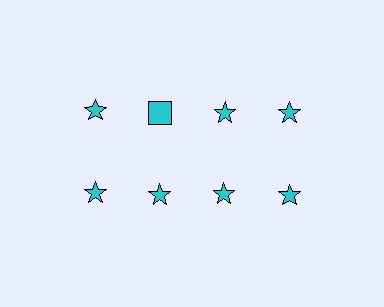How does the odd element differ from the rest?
It has a different shape: square instead of star.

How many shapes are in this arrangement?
There are 8 shapes arranged in a grid pattern.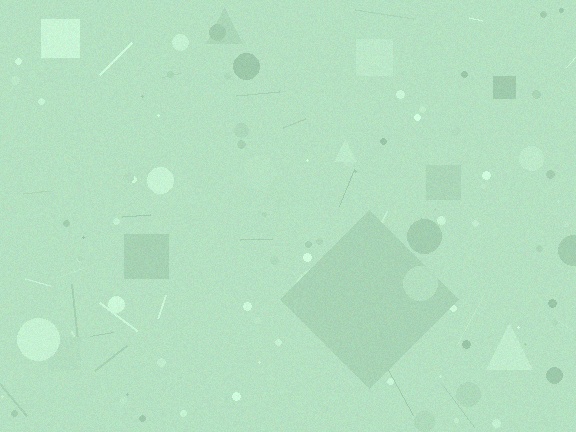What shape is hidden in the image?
A diamond is hidden in the image.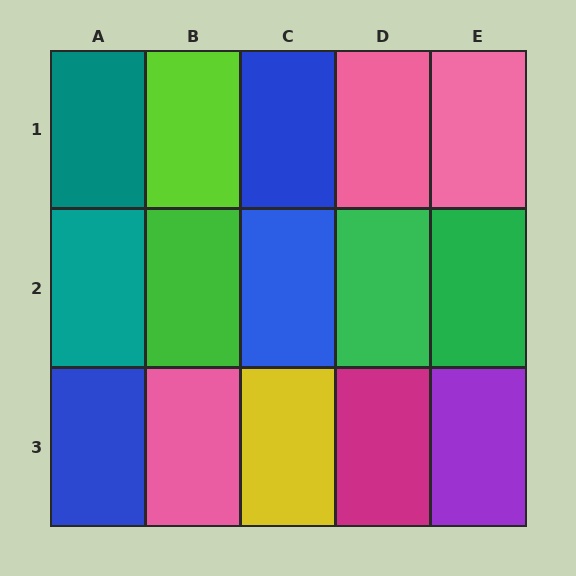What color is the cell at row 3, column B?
Pink.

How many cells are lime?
1 cell is lime.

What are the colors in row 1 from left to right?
Teal, lime, blue, pink, pink.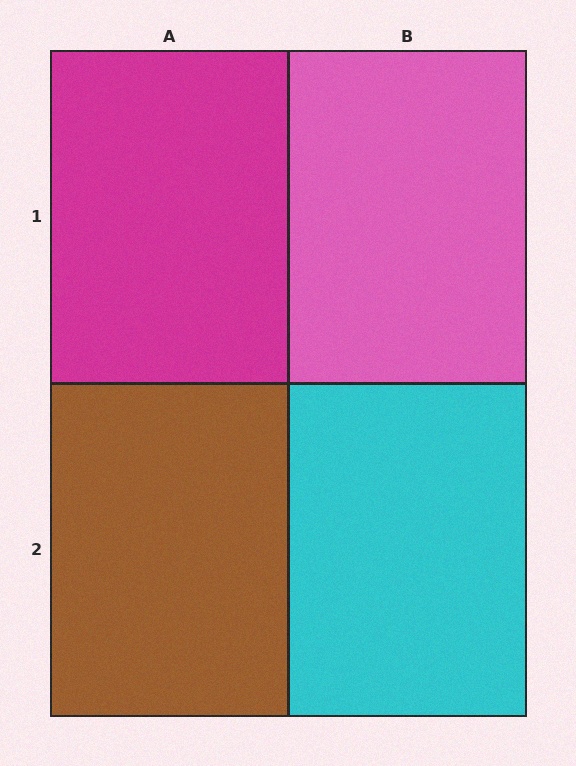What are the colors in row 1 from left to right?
Magenta, pink.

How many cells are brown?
1 cell is brown.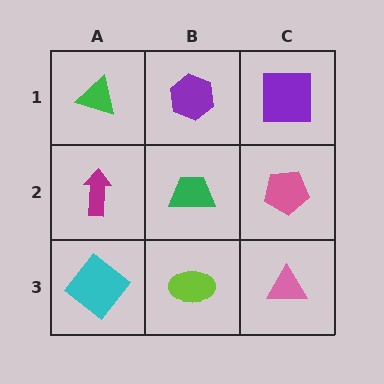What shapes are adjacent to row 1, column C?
A pink pentagon (row 2, column C), a purple hexagon (row 1, column B).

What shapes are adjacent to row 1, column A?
A magenta arrow (row 2, column A), a purple hexagon (row 1, column B).